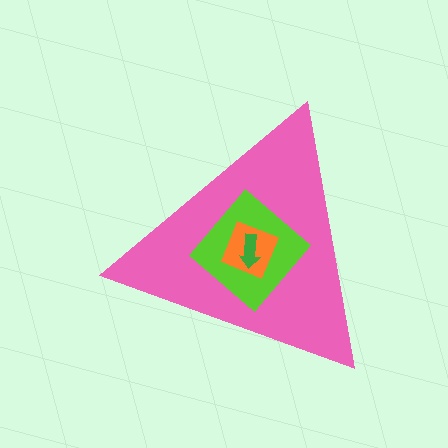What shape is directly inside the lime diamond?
The orange diamond.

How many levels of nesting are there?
4.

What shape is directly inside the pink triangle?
The lime diamond.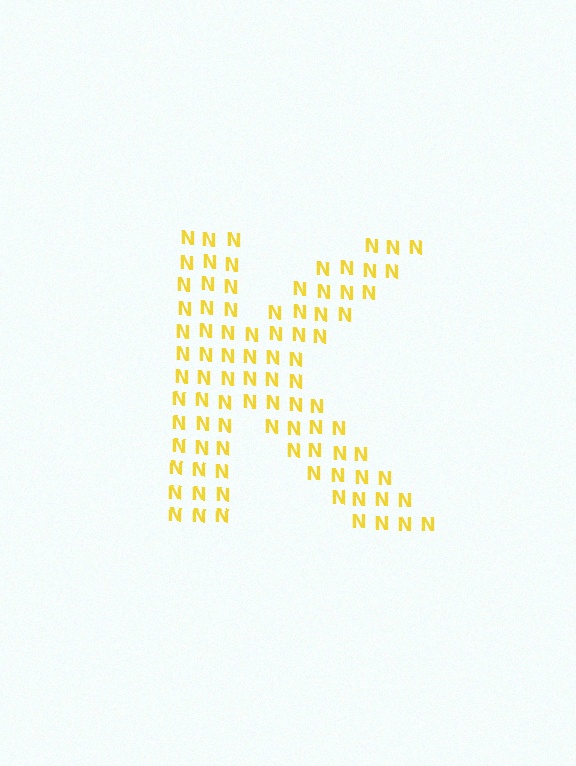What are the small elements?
The small elements are letter N's.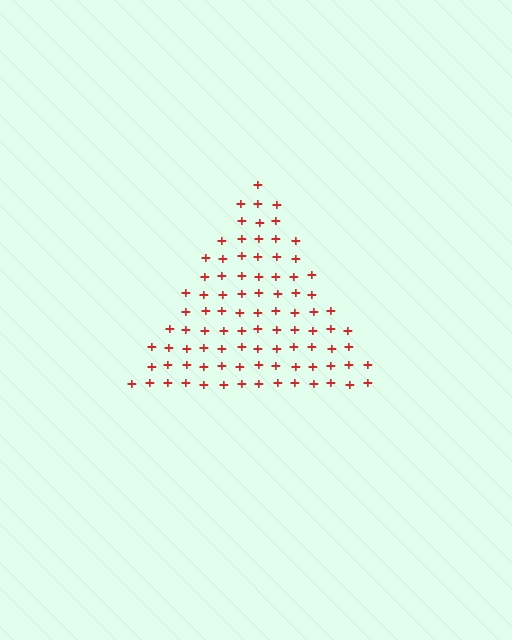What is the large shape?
The large shape is a triangle.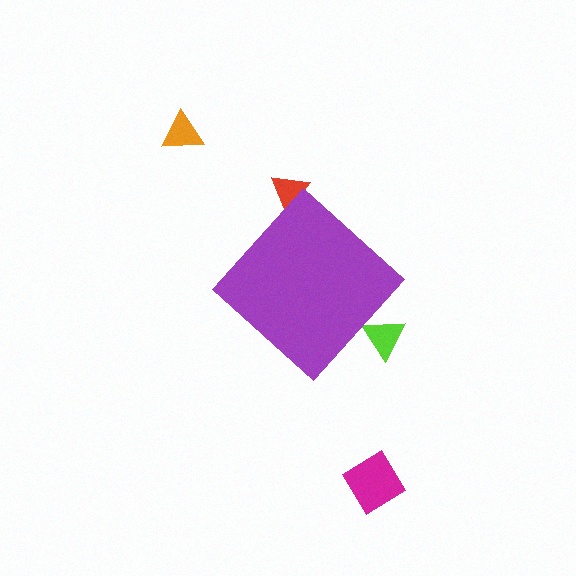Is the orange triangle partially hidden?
No, the orange triangle is fully visible.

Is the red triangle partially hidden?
Yes, the red triangle is partially hidden behind the purple diamond.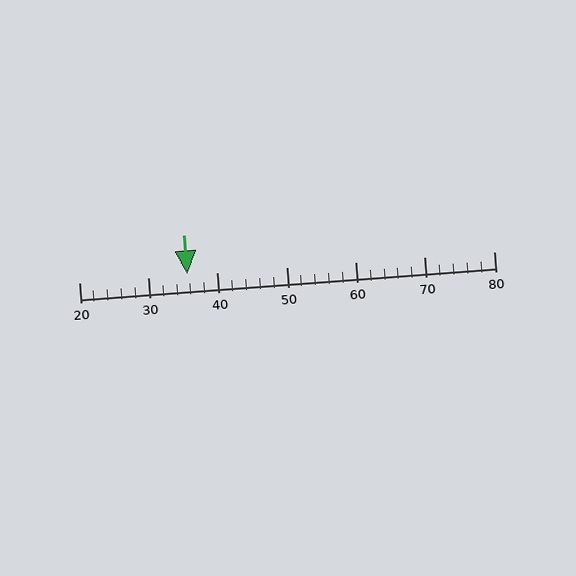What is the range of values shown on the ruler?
The ruler shows values from 20 to 80.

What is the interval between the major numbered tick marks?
The major tick marks are spaced 10 units apart.